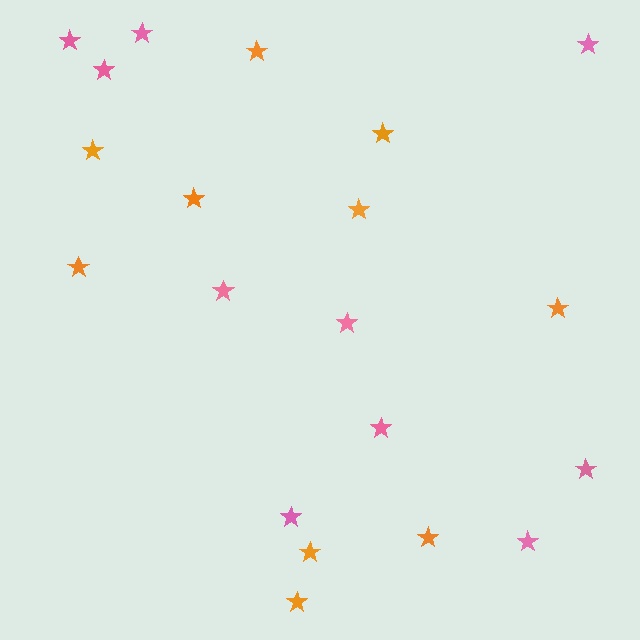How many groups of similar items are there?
There are 2 groups: one group of orange stars (10) and one group of pink stars (10).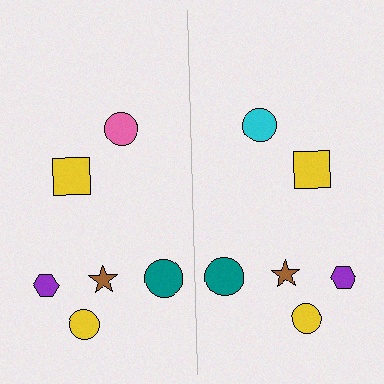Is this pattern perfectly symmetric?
No, the pattern is not perfectly symmetric. The cyan circle on the right side breaks the symmetry — its mirror counterpart is pink.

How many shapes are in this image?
There are 12 shapes in this image.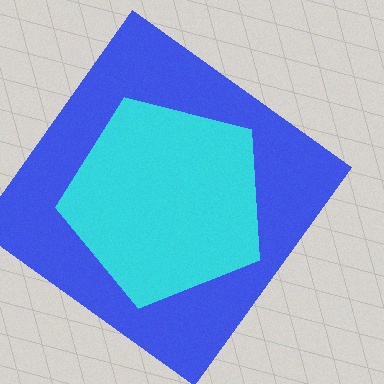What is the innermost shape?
The cyan pentagon.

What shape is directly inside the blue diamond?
The cyan pentagon.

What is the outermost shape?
The blue diamond.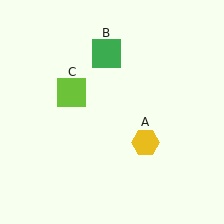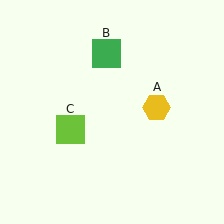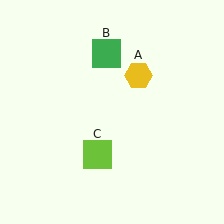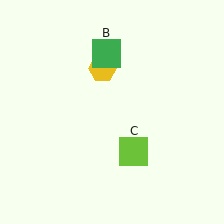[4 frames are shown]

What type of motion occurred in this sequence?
The yellow hexagon (object A), lime square (object C) rotated counterclockwise around the center of the scene.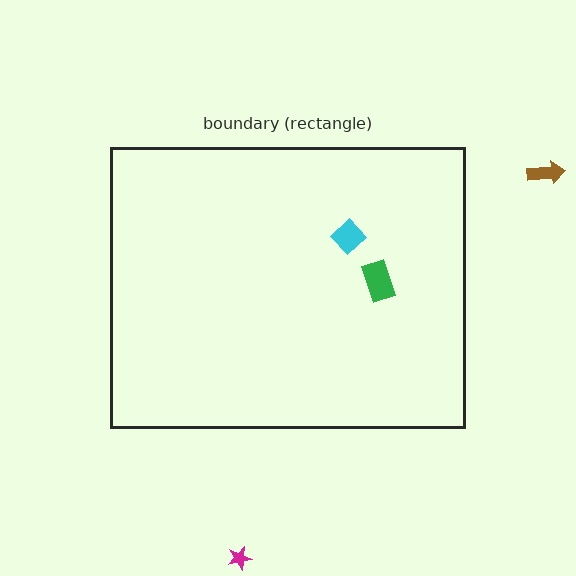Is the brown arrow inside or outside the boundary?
Outside.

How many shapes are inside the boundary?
2 inside, 2 outside.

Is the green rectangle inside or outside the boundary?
Inside.